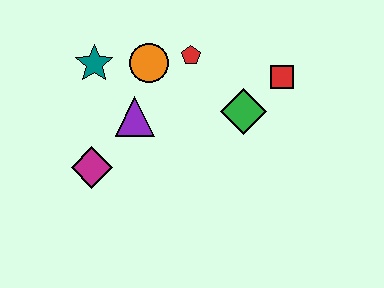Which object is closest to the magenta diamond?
The purple triangle is closest to the magenta diamond.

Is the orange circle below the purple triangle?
No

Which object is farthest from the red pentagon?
The magenta diamond is farthest from the red pentagon.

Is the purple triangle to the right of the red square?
No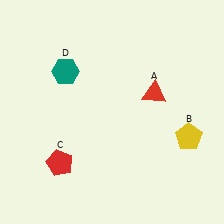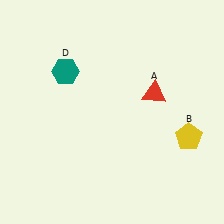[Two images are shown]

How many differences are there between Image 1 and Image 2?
There is 1 difference between the two images.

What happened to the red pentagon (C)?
The red pentagon (C) was removed in Image 2. It was in the bottom-left area of Image 1.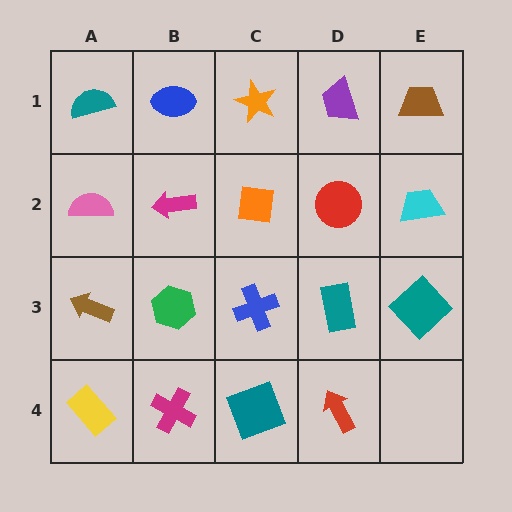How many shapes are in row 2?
5 shapes.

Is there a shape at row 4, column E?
No, that cell is empty.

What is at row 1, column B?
A blue ellipse.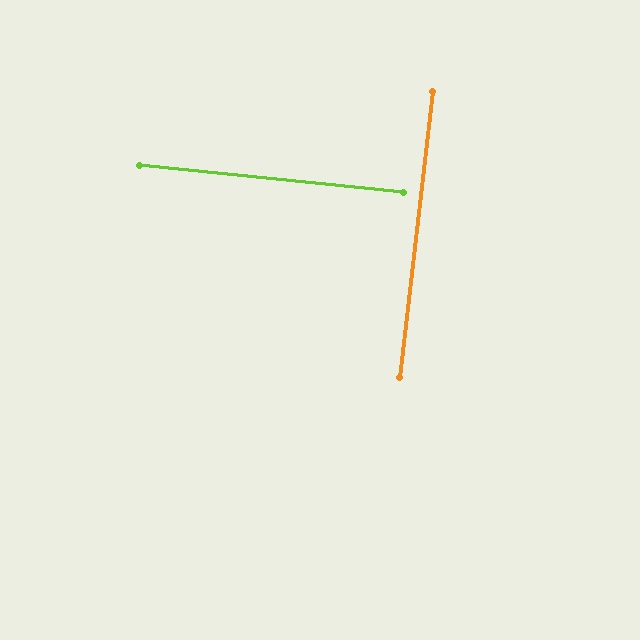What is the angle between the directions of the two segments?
Approximately 89 degrees.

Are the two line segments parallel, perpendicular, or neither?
Perpendicular — they meet at approximately 89°.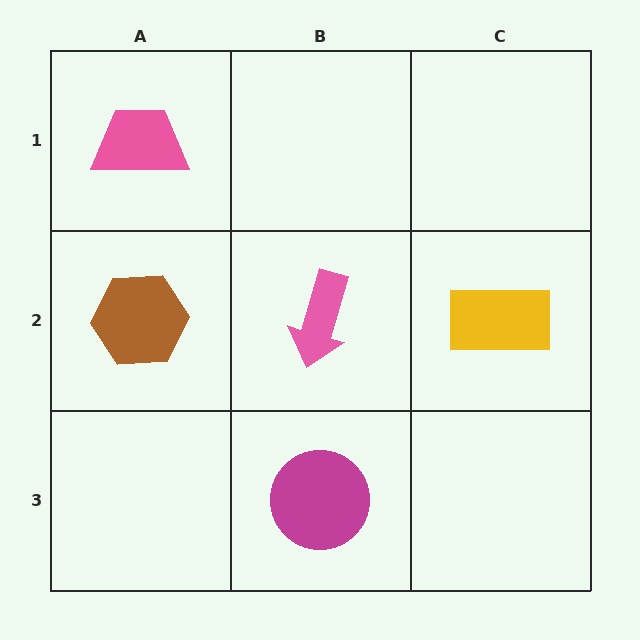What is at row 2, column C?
A yellow rectangle.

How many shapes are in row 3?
1 shape.